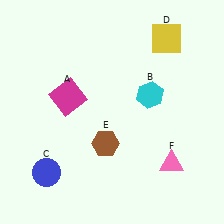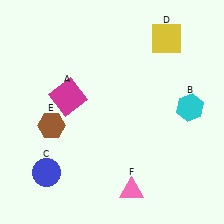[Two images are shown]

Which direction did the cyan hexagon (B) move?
The cyan hexagon (B) moved right.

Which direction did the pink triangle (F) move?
The pink triangle (F) moved left.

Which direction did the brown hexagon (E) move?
The brown hexagon (E) moved left.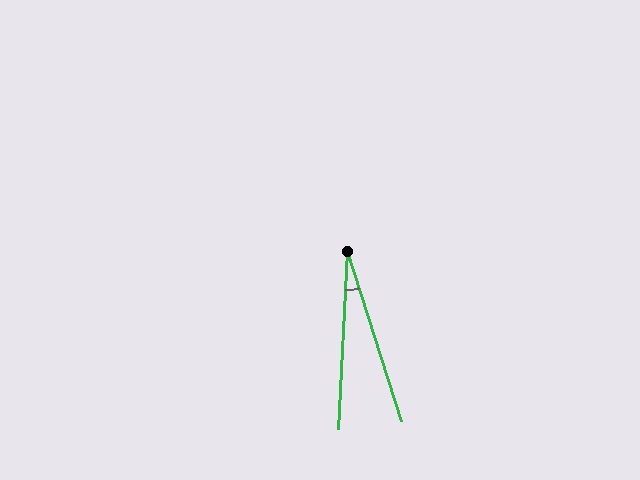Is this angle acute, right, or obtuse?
It is acute.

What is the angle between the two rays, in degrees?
Approximately 21 degrees.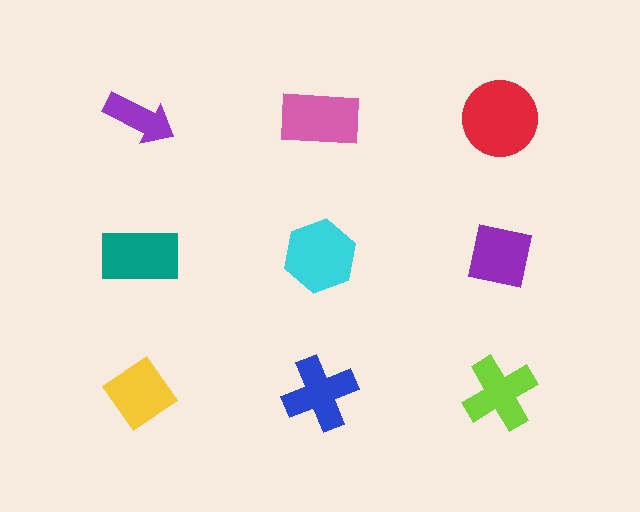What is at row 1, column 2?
A pink rectangle.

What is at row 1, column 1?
A purple arrow.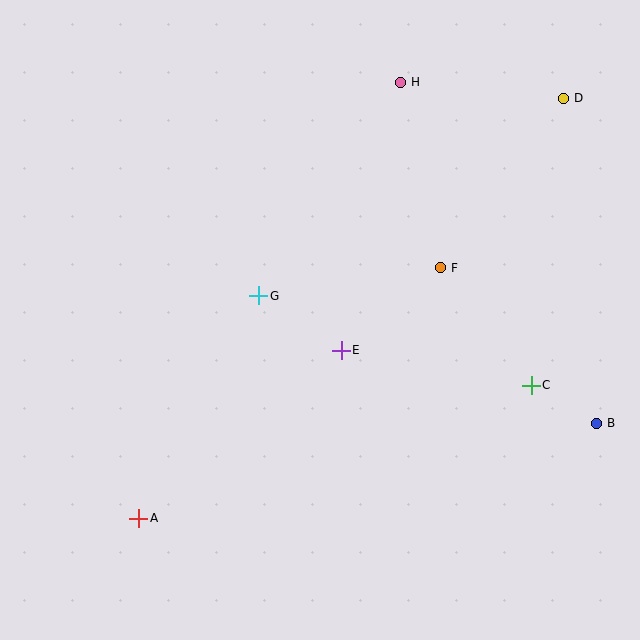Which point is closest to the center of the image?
Point E at (341, 350) is closest to the center.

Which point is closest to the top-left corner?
Point G is closest to the top-left corner.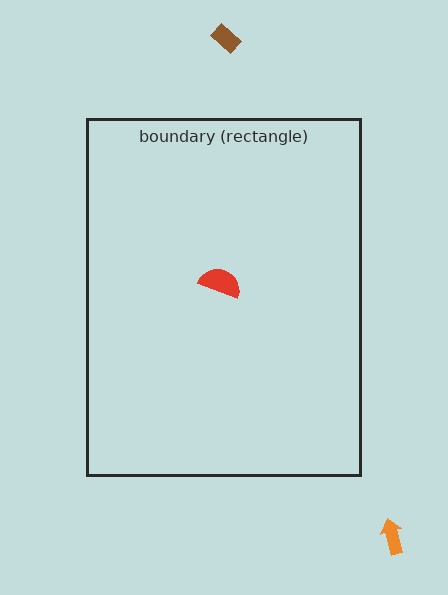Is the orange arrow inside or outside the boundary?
Outside.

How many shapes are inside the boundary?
1 inside, 2 outside.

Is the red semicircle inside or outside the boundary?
Inside.